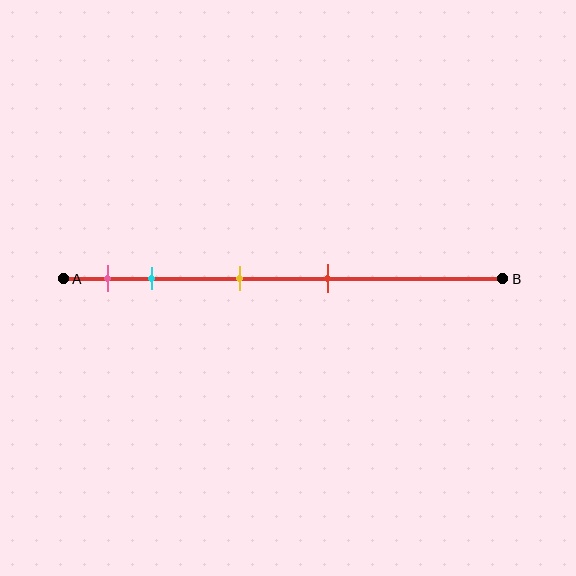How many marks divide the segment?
There are 4 marks dividing the segment.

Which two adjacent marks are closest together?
The pink and cyan marks are the closest adjacent pair.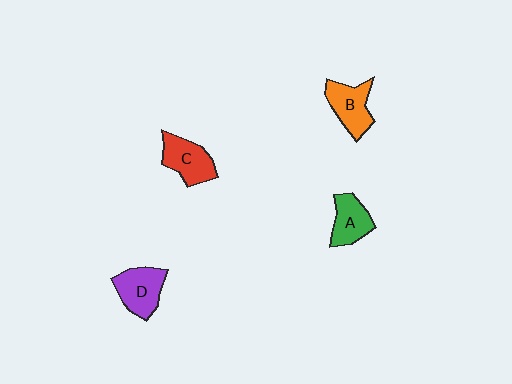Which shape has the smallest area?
Shape A (green).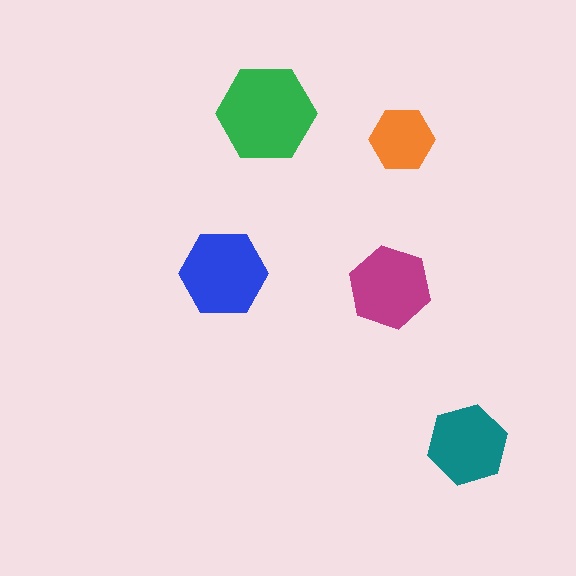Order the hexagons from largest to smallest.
the green one, the blue one, the magenta one, the teal one, the orange one.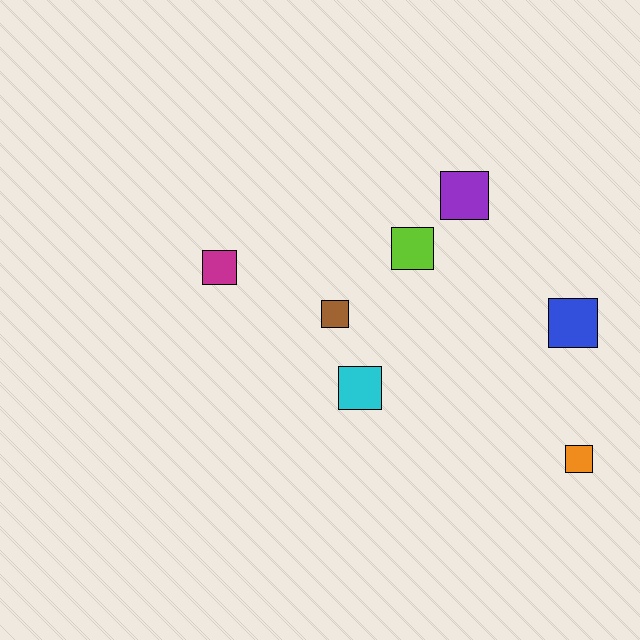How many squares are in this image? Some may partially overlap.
There are 7 squares.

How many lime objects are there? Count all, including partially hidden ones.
There is 1 lime object.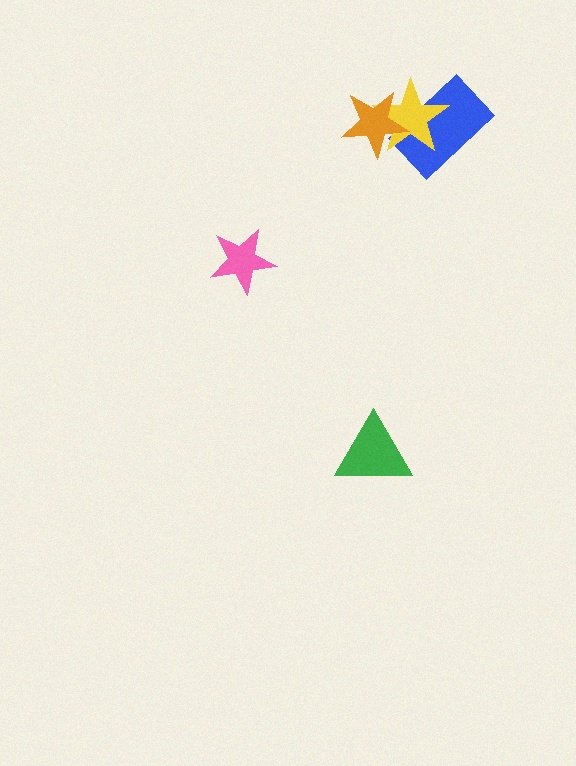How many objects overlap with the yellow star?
2 objects overlap with the yellow star.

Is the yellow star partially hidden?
Yes, it is partially covered by another shape.